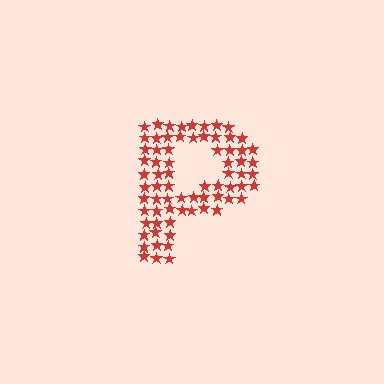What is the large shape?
The large shape is the letter P.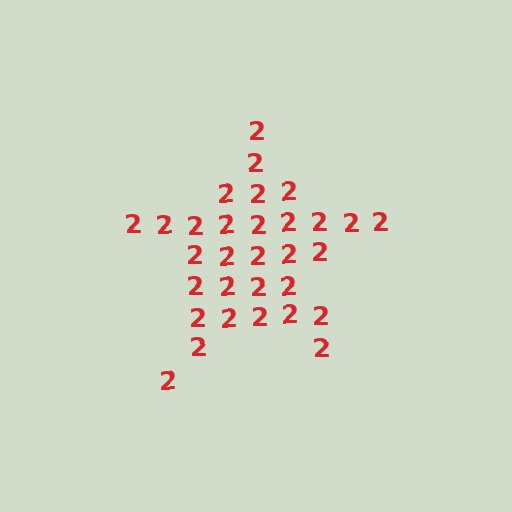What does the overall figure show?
The overall figure shows a star.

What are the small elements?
The small elements are digit 2's.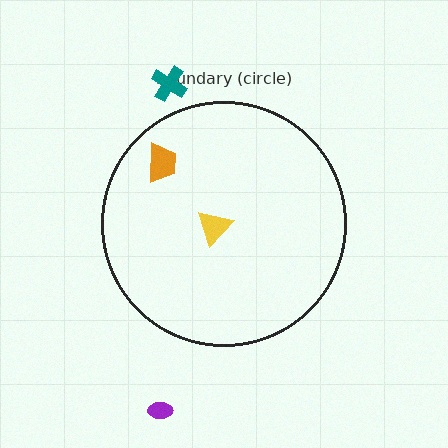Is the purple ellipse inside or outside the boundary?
Outside.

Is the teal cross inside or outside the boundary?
Outside.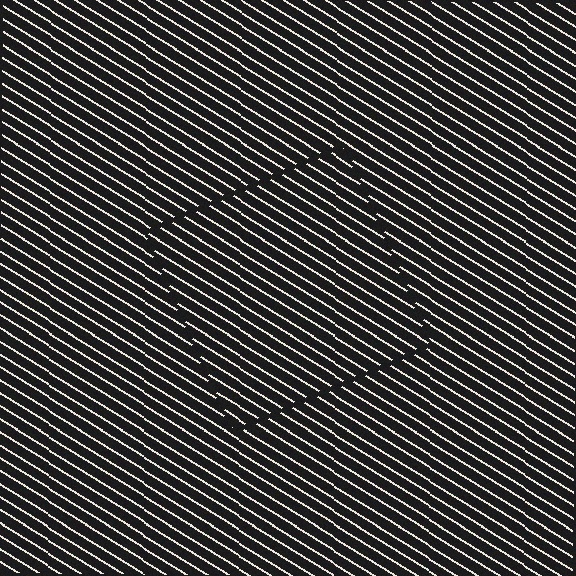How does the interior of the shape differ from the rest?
The interior of the shape contains the same grating, shifted by half a period — the contour is defined by the phase discontinuity where line-ends from the inner and outer gratings abut.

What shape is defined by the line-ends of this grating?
An illusory square. The interior of the shape contains the same grating, shifted by half a period — the contour is defined by the phase discontinuity where line-ends from the inner and outer gratings abut.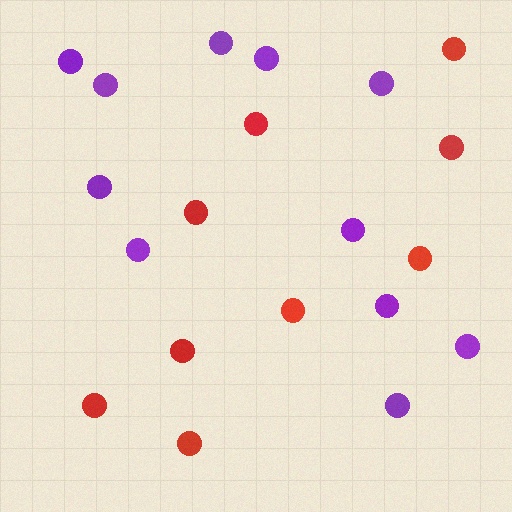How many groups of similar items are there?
There are 2 groups: one group of purple circles (11) and one group of red circles (9).